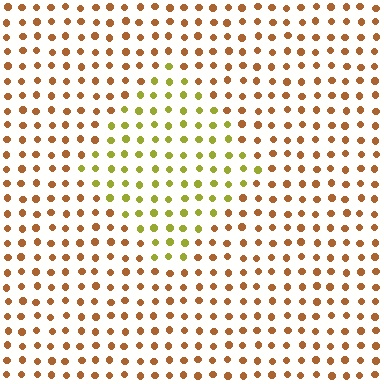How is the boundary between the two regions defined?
The boundary is defined purely by a slight shift in hue (about 43 degrees). Spacing, size, and orientation are identical on both sides.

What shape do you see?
I see a diamond.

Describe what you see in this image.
The image is filled with small brown elements in a uniform arrangement. A diamond-shaped region is visible where the elements are tinted to a slightly different hue, forming a subtle color boundary.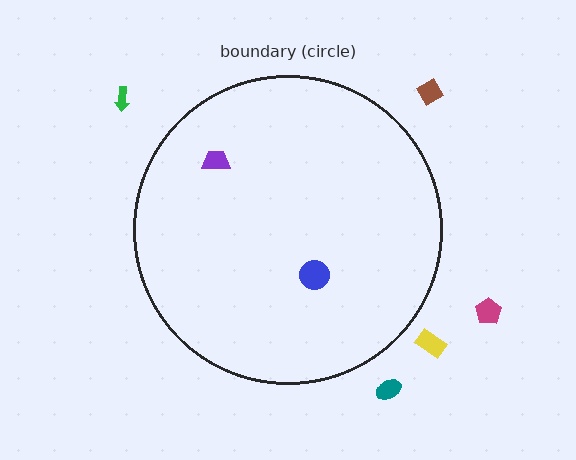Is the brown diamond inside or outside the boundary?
Outside.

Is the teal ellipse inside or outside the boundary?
Outside.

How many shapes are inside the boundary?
2 inside, 5 outside.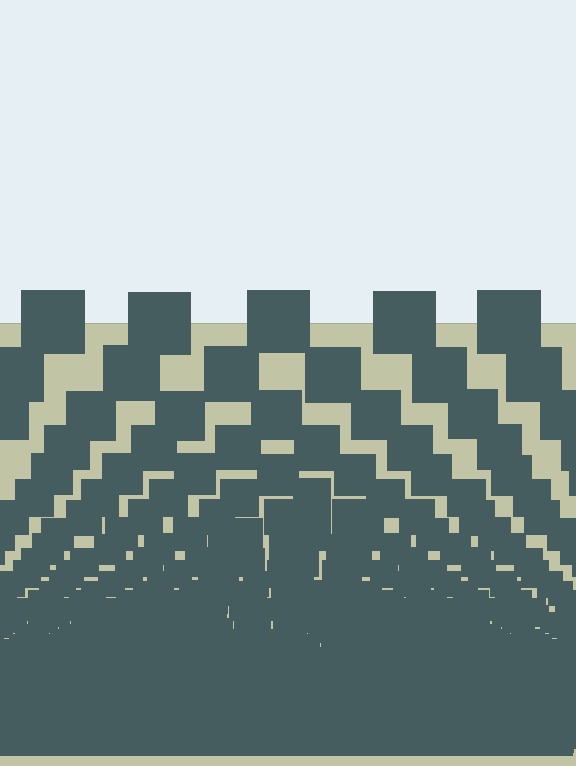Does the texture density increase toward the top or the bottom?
Density increases toward the bottom.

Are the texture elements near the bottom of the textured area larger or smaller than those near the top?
Smaller. The gradient is inverted — elements near the bottom are smaller and denser.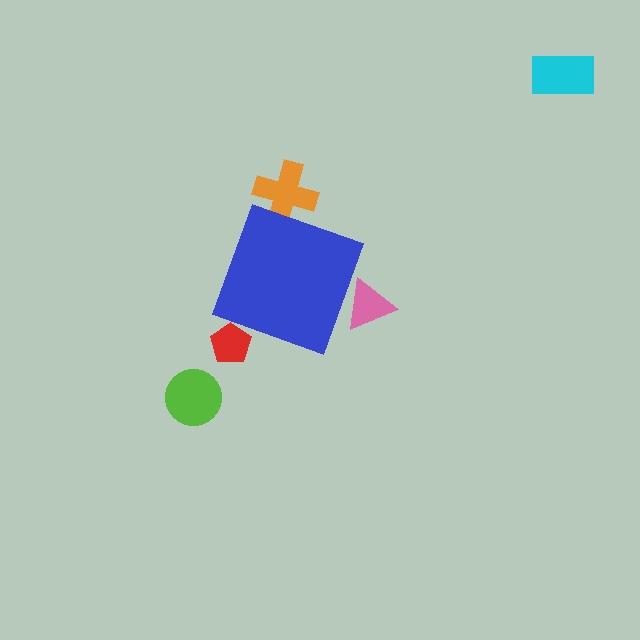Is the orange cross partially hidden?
Yes, the orange cross is partially hidden behind the blue diamond.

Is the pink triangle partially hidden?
Yes, the pink triangle is partially hidden behind the blue diamond.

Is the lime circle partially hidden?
No, the lime circle is fully visible.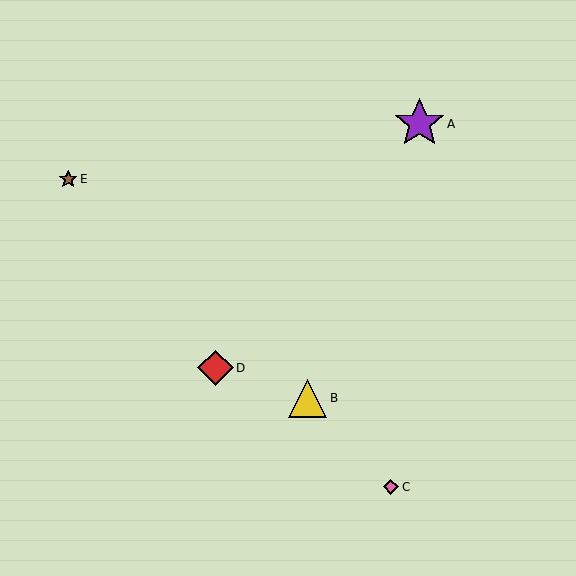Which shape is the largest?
The purple star (labeled A) is the largest.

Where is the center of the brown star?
The center of the brown star is at (68, 179).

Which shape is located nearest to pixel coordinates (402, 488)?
The pink diamond (labeled C) at (391, 487) is nearest to that location.